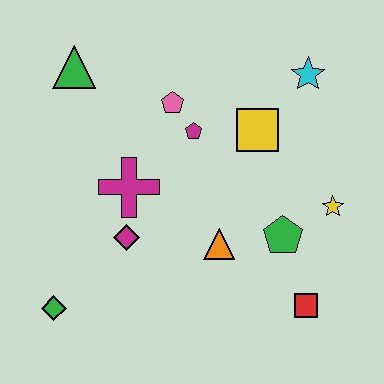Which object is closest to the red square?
The green pentagon is closest to the red square.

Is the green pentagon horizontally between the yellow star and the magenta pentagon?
Yes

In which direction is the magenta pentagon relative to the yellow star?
The magenta pentagon is to the left of the yellow star.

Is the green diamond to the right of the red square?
No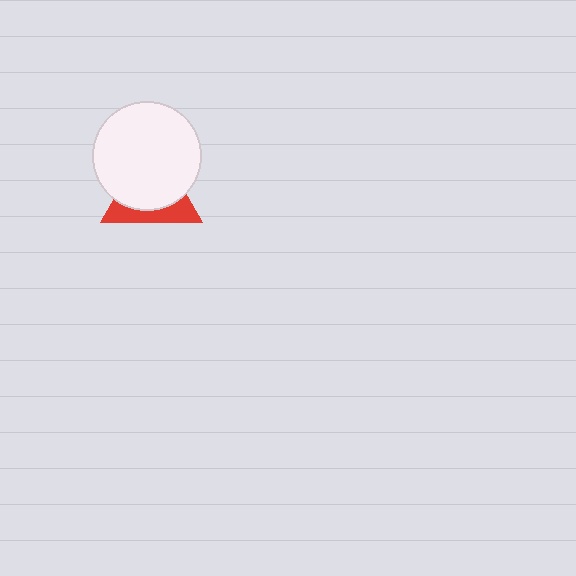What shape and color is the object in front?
The object in front is a white circle.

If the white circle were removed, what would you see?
You would see the complete red triangle.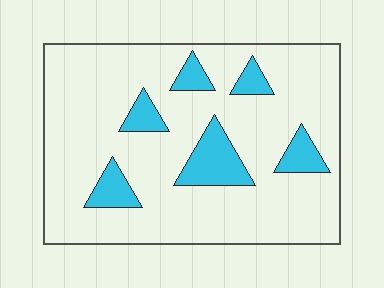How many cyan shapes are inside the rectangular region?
6.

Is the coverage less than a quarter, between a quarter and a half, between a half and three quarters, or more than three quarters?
Less than a quarter.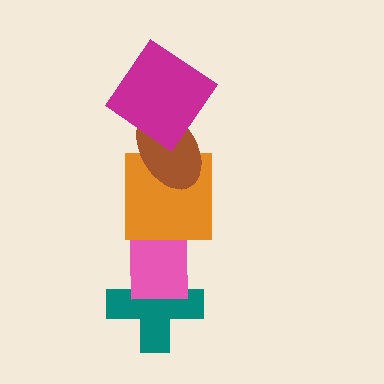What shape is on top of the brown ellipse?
The magenta diamond is on top of the brown ellipse.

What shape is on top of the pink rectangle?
The orange square is on top of the pink rectangle.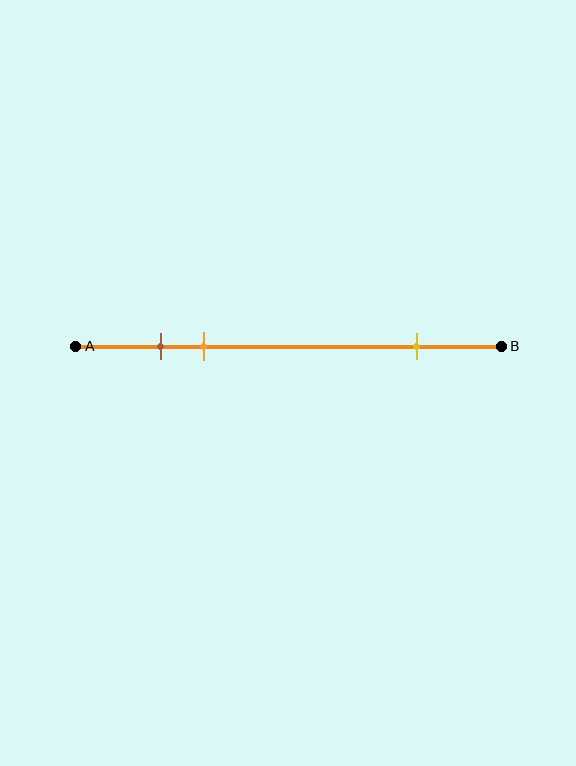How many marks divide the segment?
There are 3 marks dividing the segment.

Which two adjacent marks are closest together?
The brown and orange marks are the closest adjacent pair.